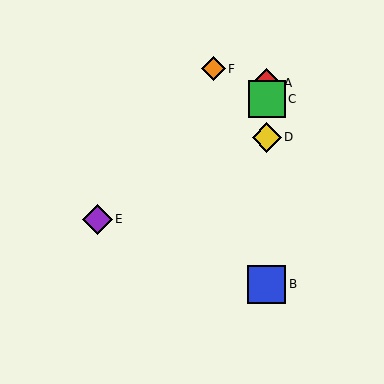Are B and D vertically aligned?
Yes, both are at x≈267.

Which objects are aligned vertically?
Objects A, B, C, D are aligned vertically.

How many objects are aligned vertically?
4 objects (A, B, C, D) are aligned vertically.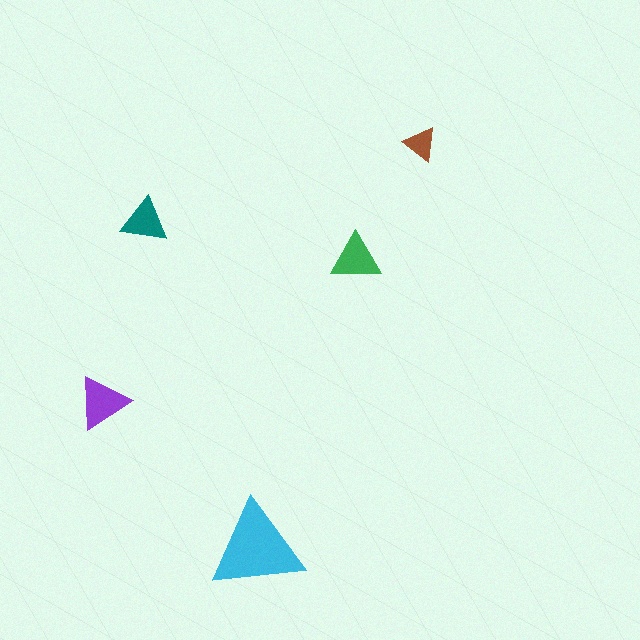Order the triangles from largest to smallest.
the cyan one, the purple one, the green one, the teal one, the brown one.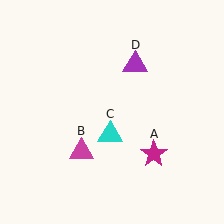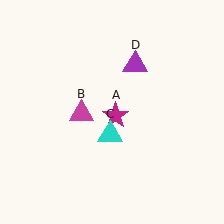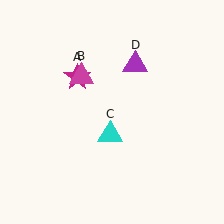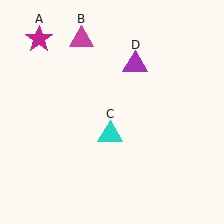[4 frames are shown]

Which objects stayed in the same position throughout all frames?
Cyan triangle (object C) and purple triangle (object D) remained stationary.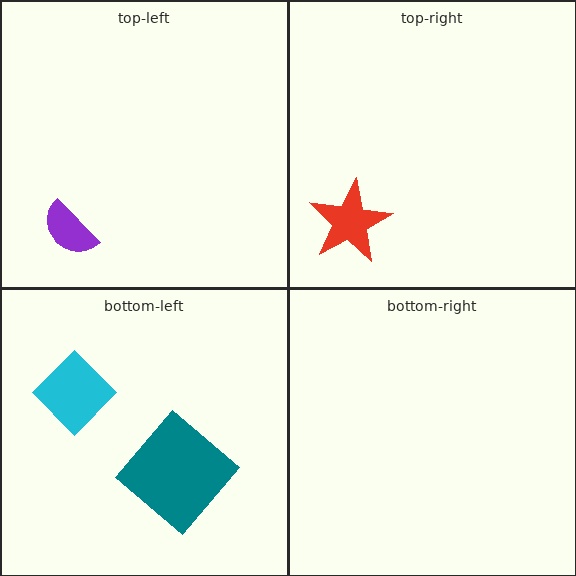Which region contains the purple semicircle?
The top-left region.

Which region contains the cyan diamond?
The bottom-left region.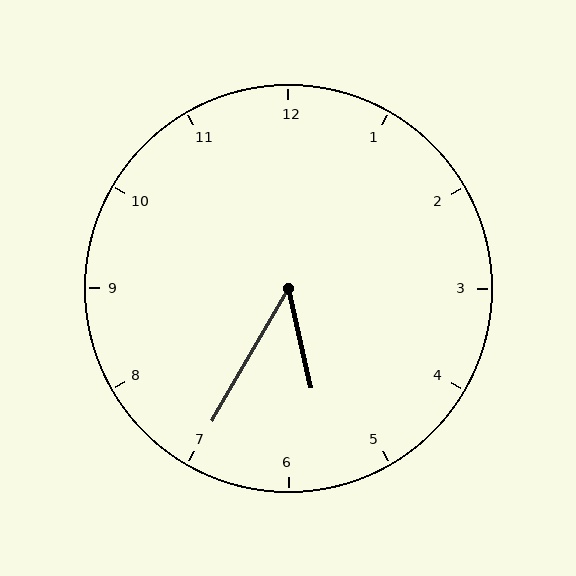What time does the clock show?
5:35.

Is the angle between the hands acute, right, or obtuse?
It is acute.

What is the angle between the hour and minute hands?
Approximately 42 degrees.